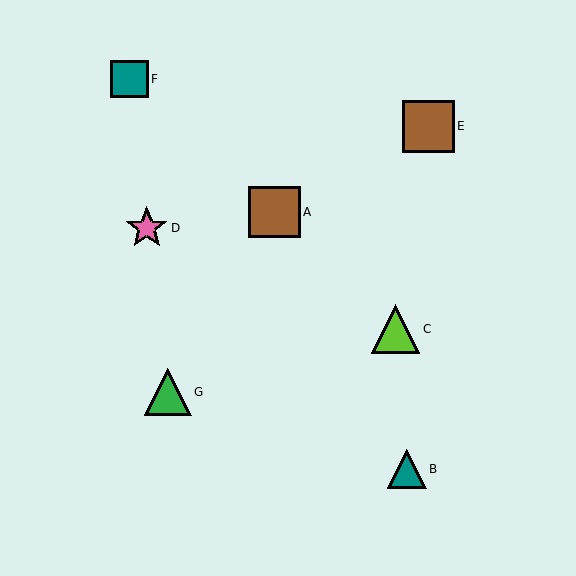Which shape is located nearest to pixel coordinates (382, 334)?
The lime triangle (labeled C) at (396, 329) is nearest to that location.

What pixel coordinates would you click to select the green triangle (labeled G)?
Click at (168, 392) to select the green triangle G.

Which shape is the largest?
The brown square (labeled E) is the largest.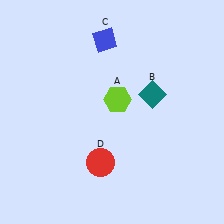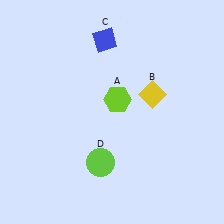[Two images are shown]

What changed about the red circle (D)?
In Image 1, D is red. In Image 2, it changed to lime.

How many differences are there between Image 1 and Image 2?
There are 2 differences between the two images.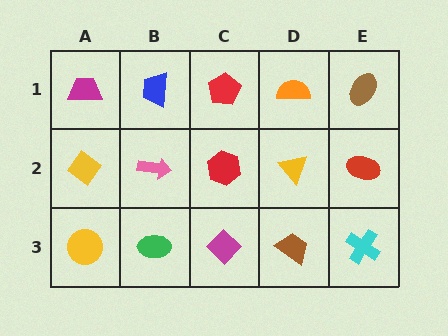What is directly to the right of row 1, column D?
A brown ellipse.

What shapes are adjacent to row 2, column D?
An orange semicircle (row 1, column D), a brown trapezoid (row 3, column D), a red hexagon (row 2, column C), a red ellipse (row 2, column E).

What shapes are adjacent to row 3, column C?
A red hexagon (row 2, column C), a green ellipse (row 3, column B), a brown trapezoid (row 3, column D).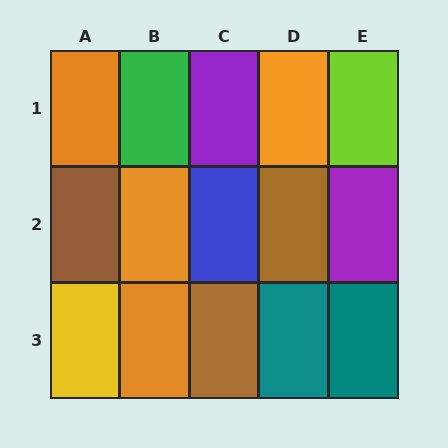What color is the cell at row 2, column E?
Purple.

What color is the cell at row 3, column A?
Yellow.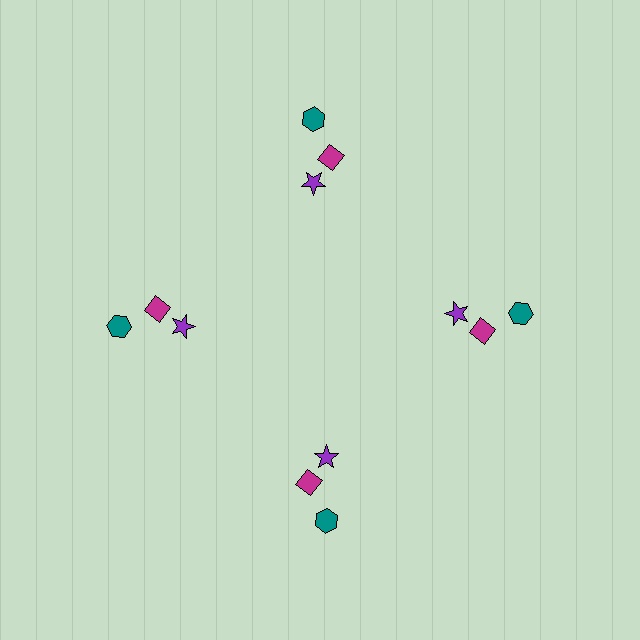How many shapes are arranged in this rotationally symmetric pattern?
There are 12 shapes, arranged in 4 groups of 3.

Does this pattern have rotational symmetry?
Yes, this pattern has 4-fold rotational symmetry. It looks the same after rotating 90 degrees around the center.